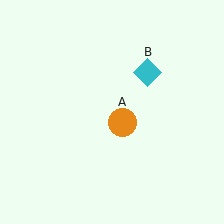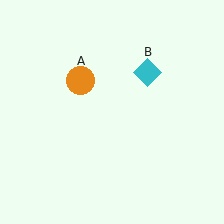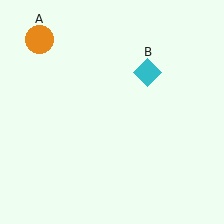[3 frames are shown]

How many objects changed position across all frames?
1 object changed position: orange circle (object A).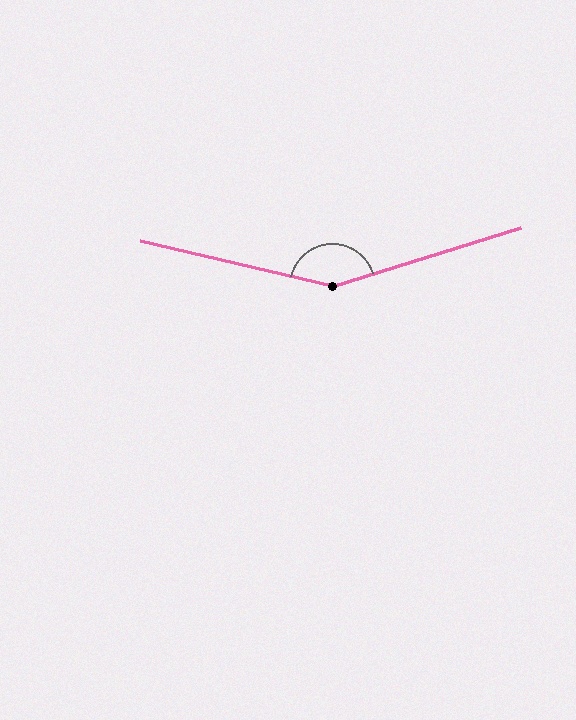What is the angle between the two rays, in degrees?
Approximately 150 degrees.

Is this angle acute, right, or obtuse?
It is obtuse.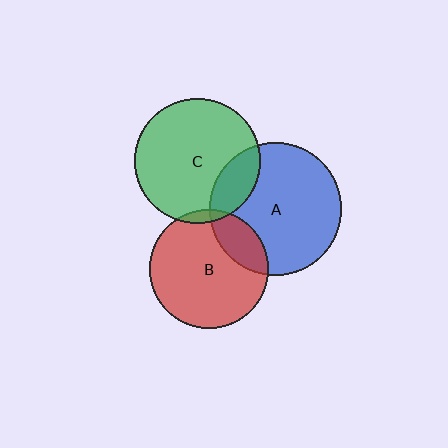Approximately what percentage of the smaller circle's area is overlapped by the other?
Approximately 20%.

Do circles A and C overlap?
Yes.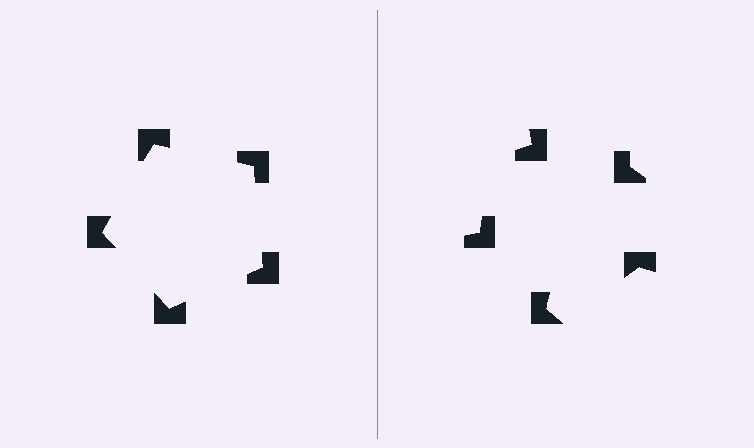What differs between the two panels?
The notched squares are positioned identically on both sides; only the wedge orientations differ. On the left they align to a pentagon; on the right they are misaligned.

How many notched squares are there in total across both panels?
10 — 5 on each side.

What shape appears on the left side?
An illusory pentagon.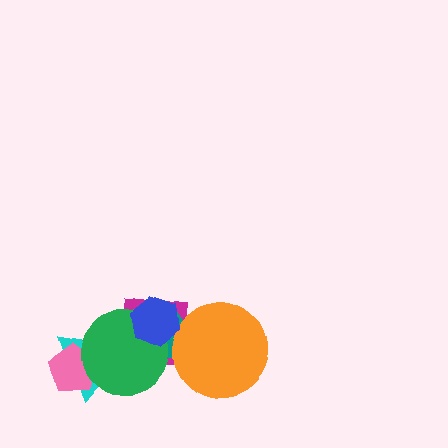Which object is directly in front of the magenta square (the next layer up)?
The teal triangle is directly in front of the magenta square.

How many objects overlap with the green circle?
5 objects overlap with the green circle.